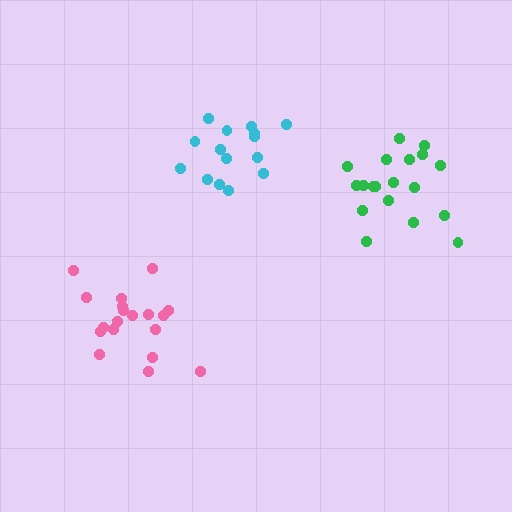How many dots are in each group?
Group 1: 19 dots, Group 2: 15 dots, Group 3: 19 dots (53 total).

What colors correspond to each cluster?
The clusters are colored: green, cyan, pink.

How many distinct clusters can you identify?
There are 3 distinct clusters.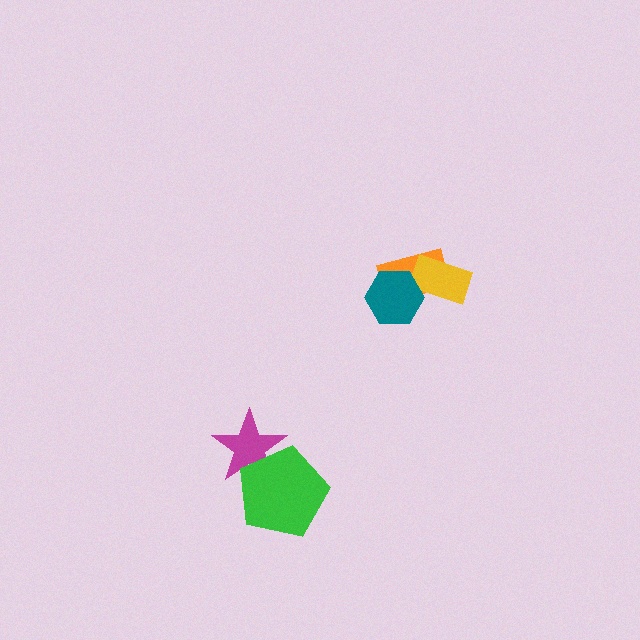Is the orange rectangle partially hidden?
Yes, it is partially covered by another shape.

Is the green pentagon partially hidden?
No, no other shape covers it.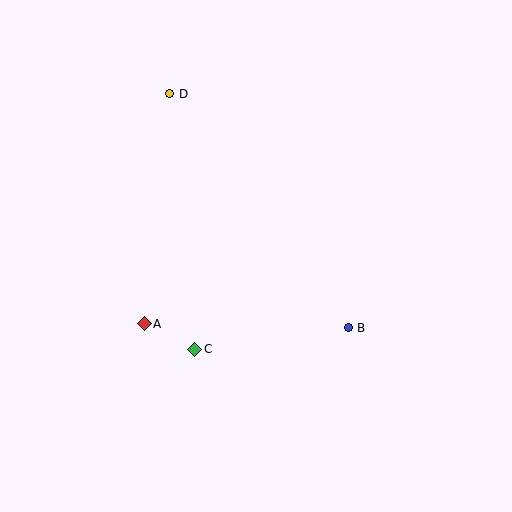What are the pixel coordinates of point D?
Point D is at (170, 94).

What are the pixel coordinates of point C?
Point C is at (195, 349).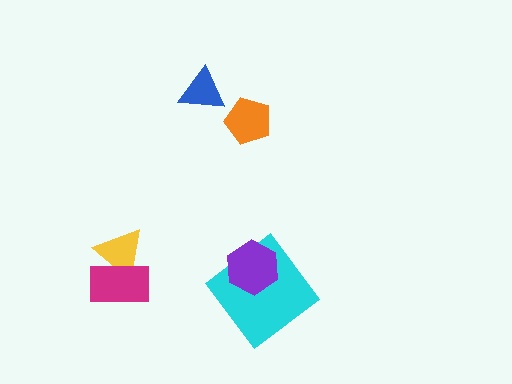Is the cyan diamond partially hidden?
Yes, it is partially covered by another shape.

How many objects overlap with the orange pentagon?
0 objects overlap with the orange pentagon.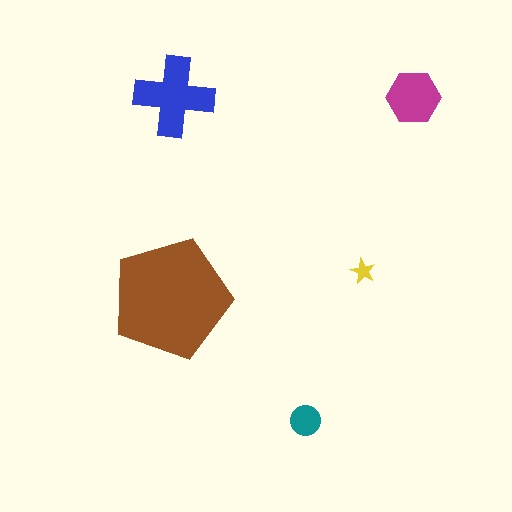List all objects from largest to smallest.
The brown pentagon, the blue cross, the magenta hexagon, the teal circle, the yellow star.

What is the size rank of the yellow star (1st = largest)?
5th.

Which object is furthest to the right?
The magenta hexagon is rightmost.